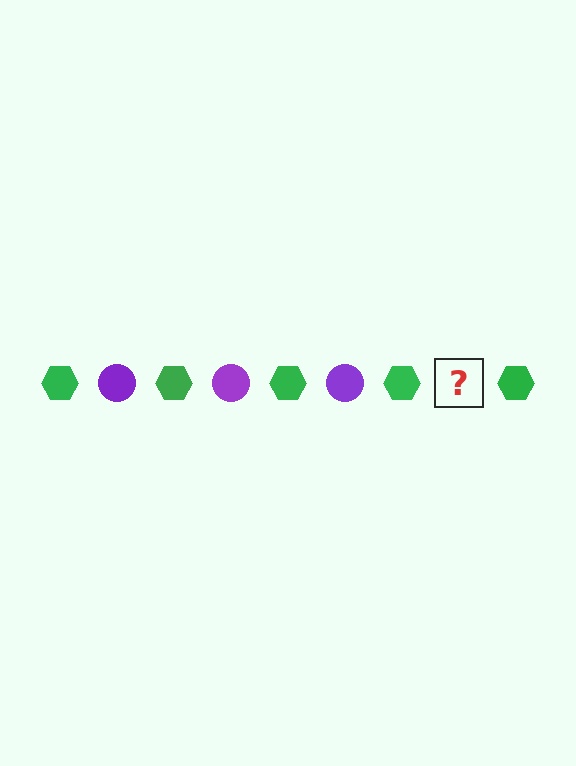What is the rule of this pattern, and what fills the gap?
The rule is that the pattern alternates between green hexagon and purple circle. The gap should be filled with a purple circle.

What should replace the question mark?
The question mark should be replaced with a purple circle.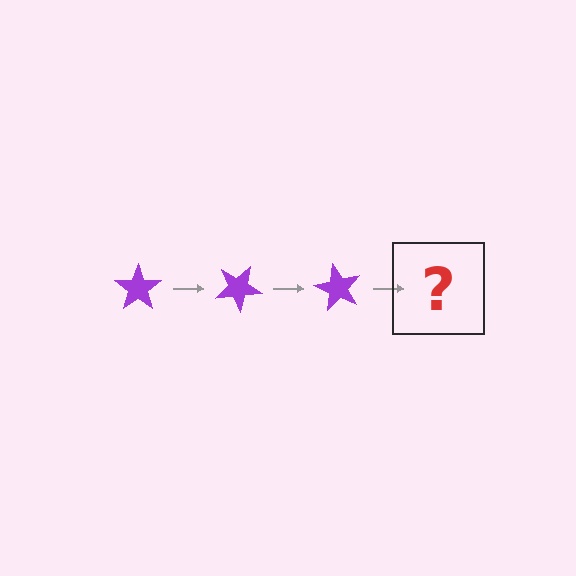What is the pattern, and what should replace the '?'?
The pattern is that the star rotates 30 degrees each step. The '?' should be a purple star rotated 90 degrees.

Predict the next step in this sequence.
The next step is a purple star rotated 90 degrees.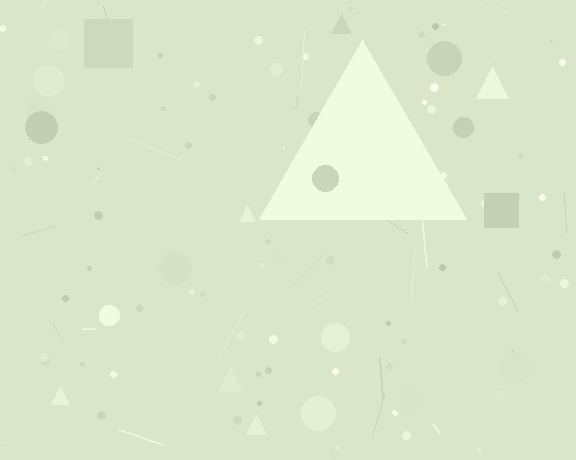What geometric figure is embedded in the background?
A triangle is embedded in the background.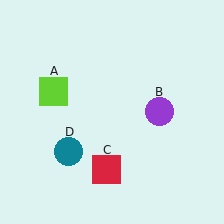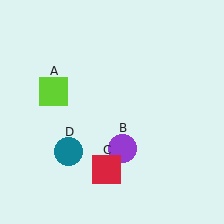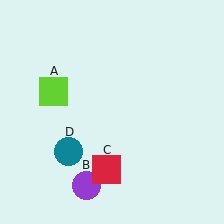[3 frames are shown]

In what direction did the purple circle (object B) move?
The purple circle (object B) moved down and to the left.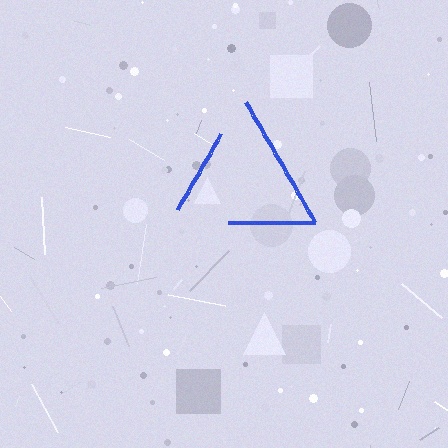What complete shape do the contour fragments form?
The contour fragments form a triangle.